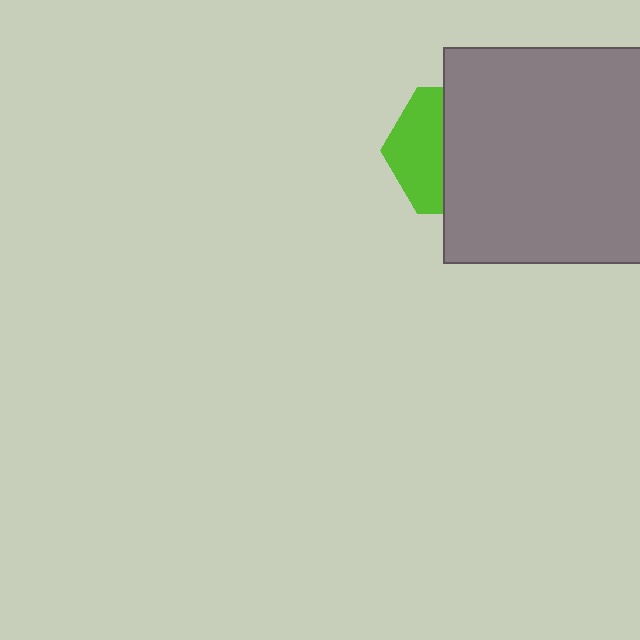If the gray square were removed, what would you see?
You would see the complete lime hexagon.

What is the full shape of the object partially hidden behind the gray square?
The partially hidden object is a lime hexagon.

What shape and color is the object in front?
The object in front is a gray square.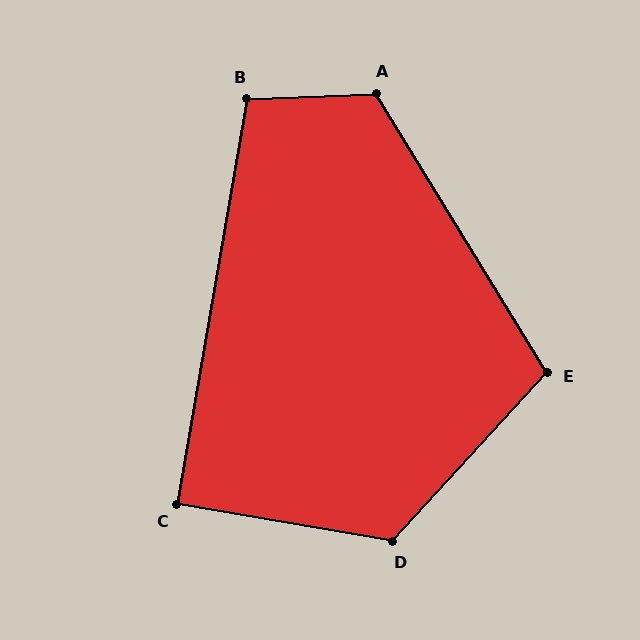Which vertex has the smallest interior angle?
C, at approximately 90 degrees.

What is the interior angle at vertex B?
Approximately 102 degrees (obtuse).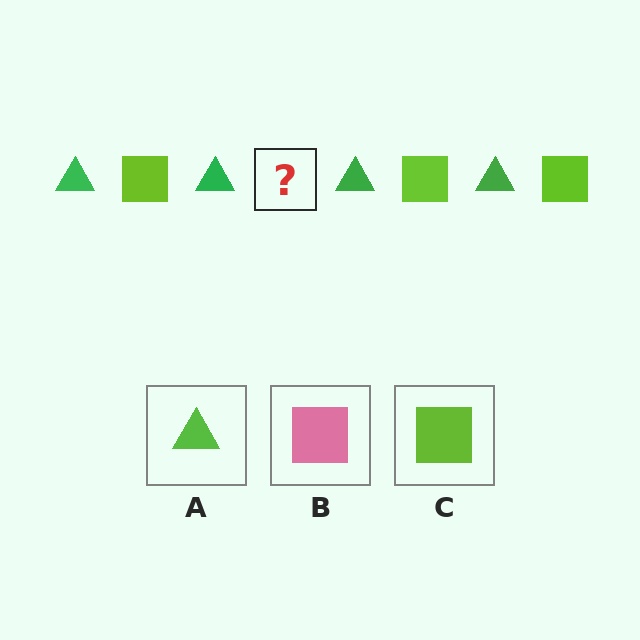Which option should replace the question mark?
Option C.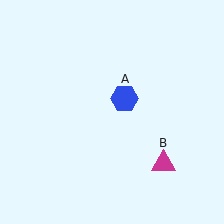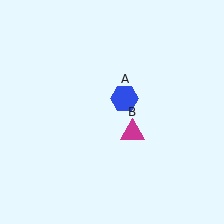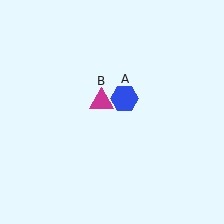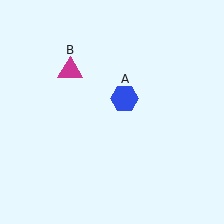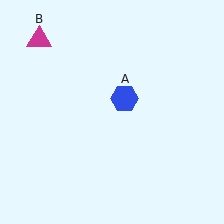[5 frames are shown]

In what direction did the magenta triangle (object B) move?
The magenta triangle (object B) moved up and to the left.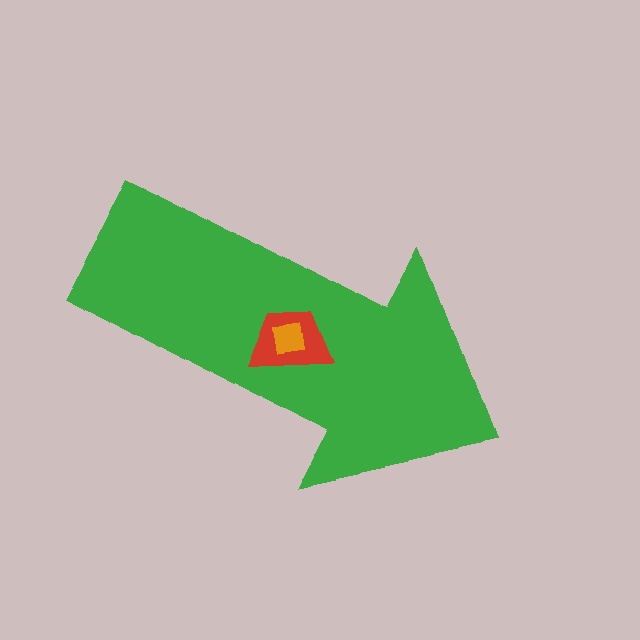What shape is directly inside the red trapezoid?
The orange square.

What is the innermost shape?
The orange square.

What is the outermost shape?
The green arrow.